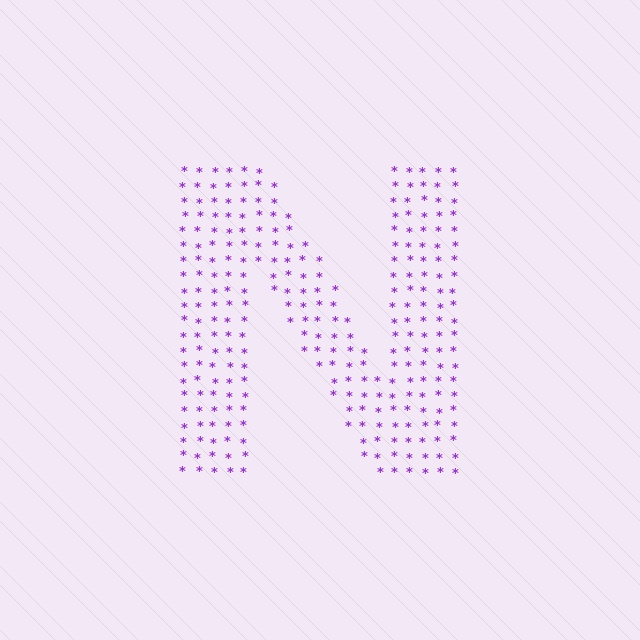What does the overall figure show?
The overall figure shows the letter N.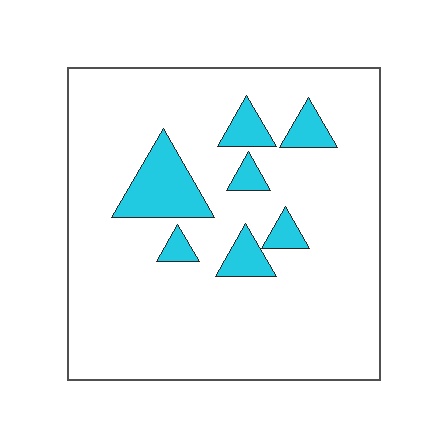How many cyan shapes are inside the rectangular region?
7.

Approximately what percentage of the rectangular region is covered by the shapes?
Approximately 15%.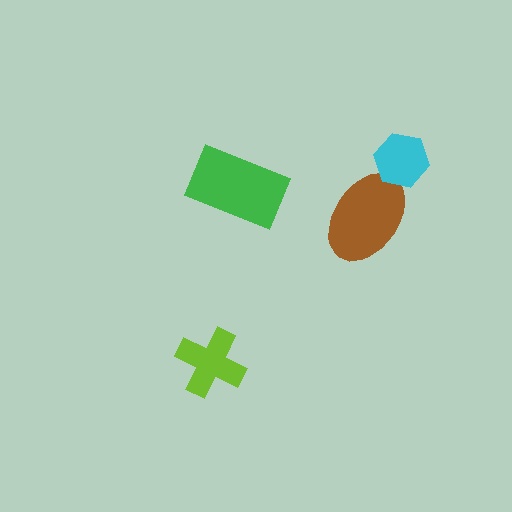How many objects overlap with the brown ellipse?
1 object overlaps with the brown ellipse.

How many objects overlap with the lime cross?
0 objects overlap with the lime cross.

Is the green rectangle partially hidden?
No, no other shape covers it.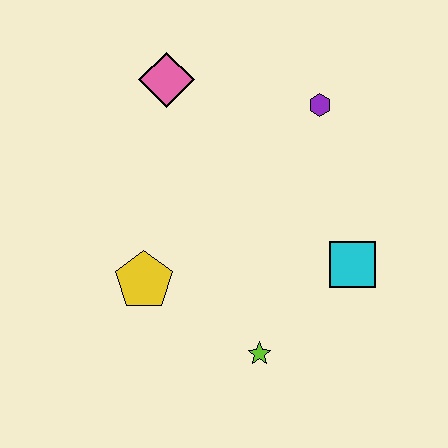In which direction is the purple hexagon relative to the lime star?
The purple hexagon is above the lime star.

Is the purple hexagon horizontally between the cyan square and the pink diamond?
Yes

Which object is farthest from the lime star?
The pink diamond is farthest from the lime star.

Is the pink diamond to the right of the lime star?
No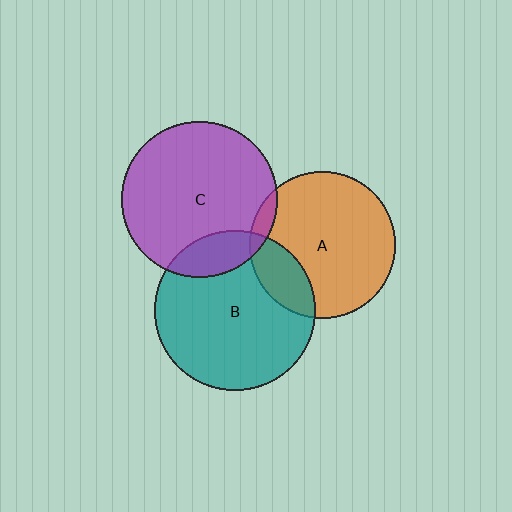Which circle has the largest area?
Circle B (teal).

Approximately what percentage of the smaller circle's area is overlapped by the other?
Approximately 15%.